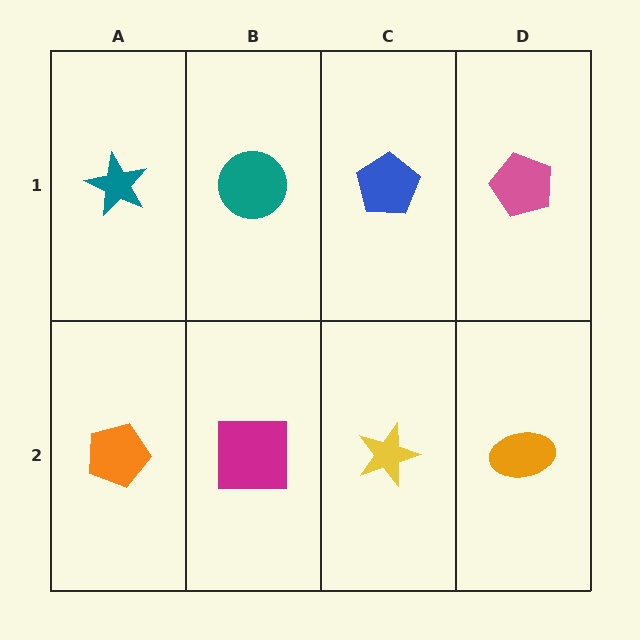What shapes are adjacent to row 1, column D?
An orange ellipse (row 2, column D), a blue pentagon (row 1, column C).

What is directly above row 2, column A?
A teal star.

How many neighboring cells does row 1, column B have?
3.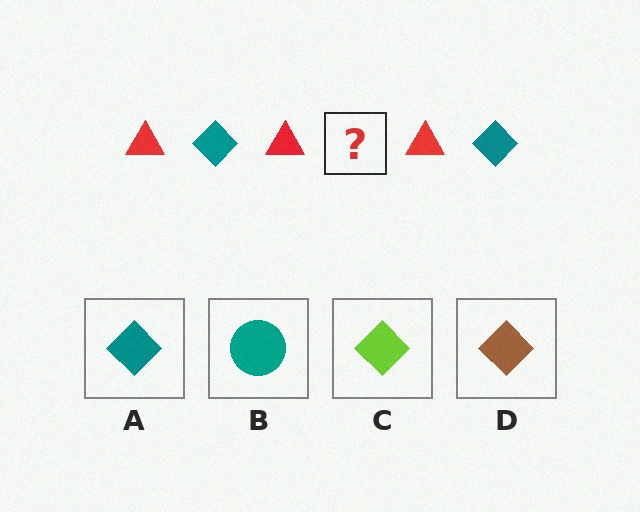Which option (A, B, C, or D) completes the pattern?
A.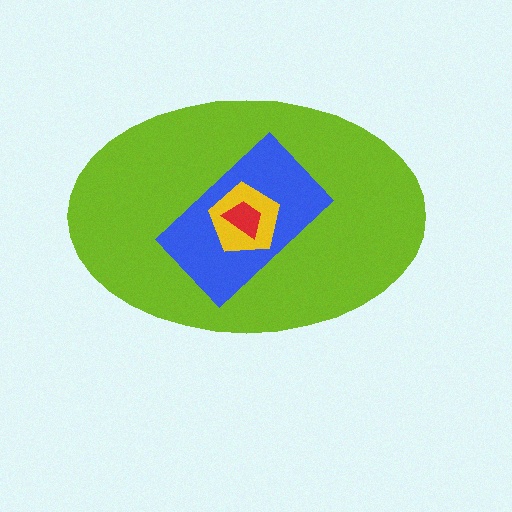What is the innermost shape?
The red trapezoid.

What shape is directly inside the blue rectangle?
The yellow pentagon.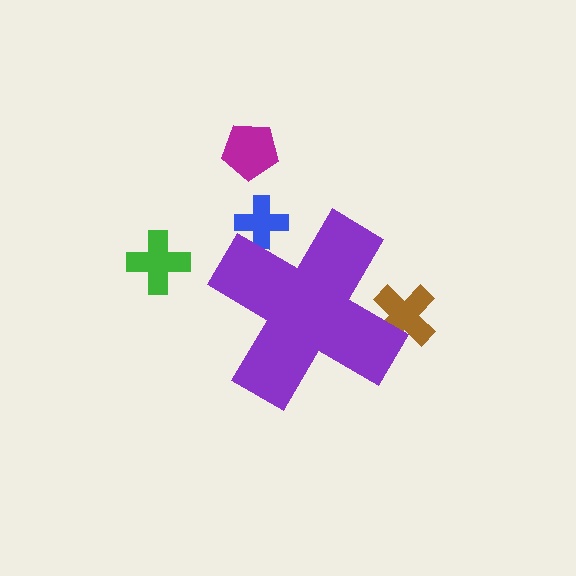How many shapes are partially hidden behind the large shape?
2 shapes are partially hidden.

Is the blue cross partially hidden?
Yes, the blue cross is partially hidden behind the purple cross.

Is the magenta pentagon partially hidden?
No, the magenta pentagon is fully visible.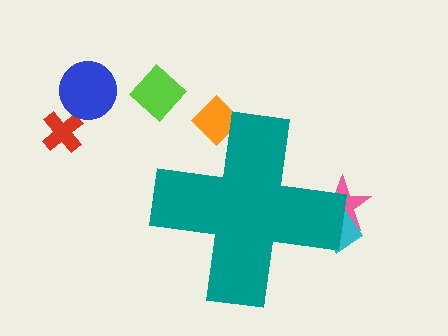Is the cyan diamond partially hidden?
Yes, the cyan diamond is partially hidden behind the teal cross.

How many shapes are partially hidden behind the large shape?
3 shapes are partially hidden.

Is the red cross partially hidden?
No, the red cross is fully visible.